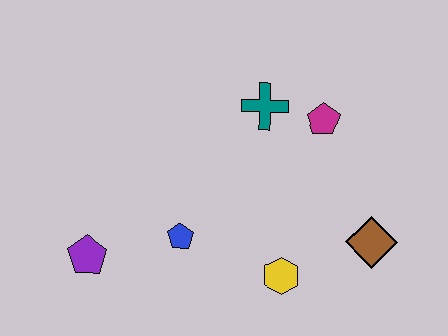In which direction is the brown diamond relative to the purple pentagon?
The brown diamond is to the right of the purple pentagon.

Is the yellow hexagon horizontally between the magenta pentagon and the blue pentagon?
Yes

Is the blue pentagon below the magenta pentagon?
Yes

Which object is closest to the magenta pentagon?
The teal cross is closest to the magenta pentagon.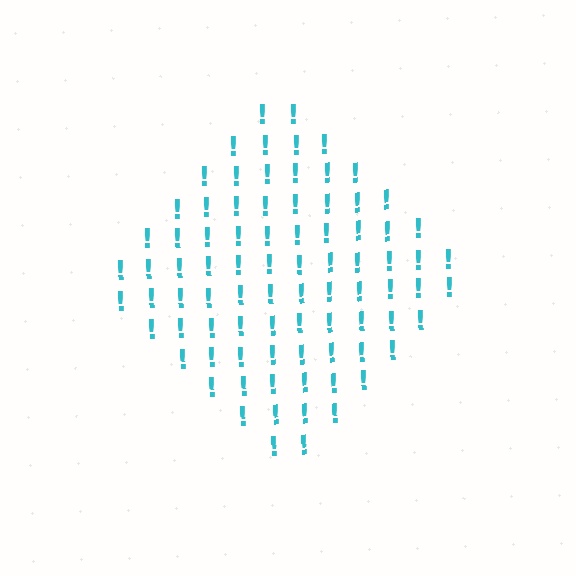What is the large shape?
The large shape is a diamond.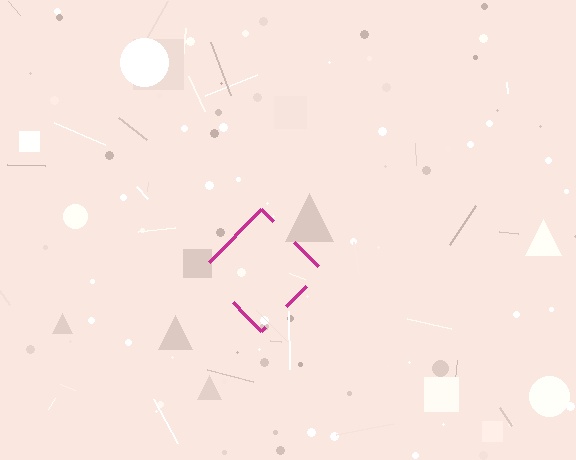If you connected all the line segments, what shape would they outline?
They would outline a diamond.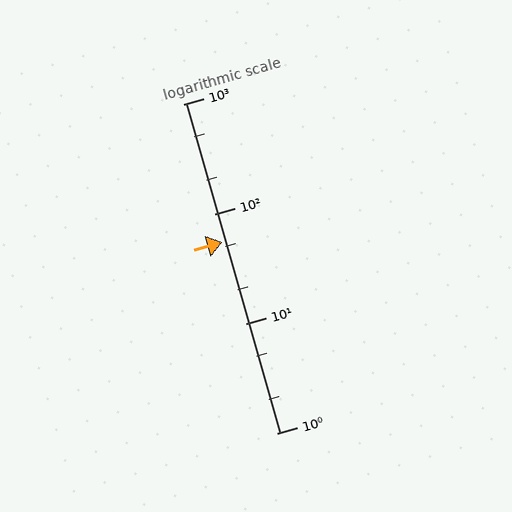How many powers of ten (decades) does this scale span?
The scale spans 3 decades, from 1 to 1000.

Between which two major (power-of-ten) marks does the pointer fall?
The pointer is between 10 and 100.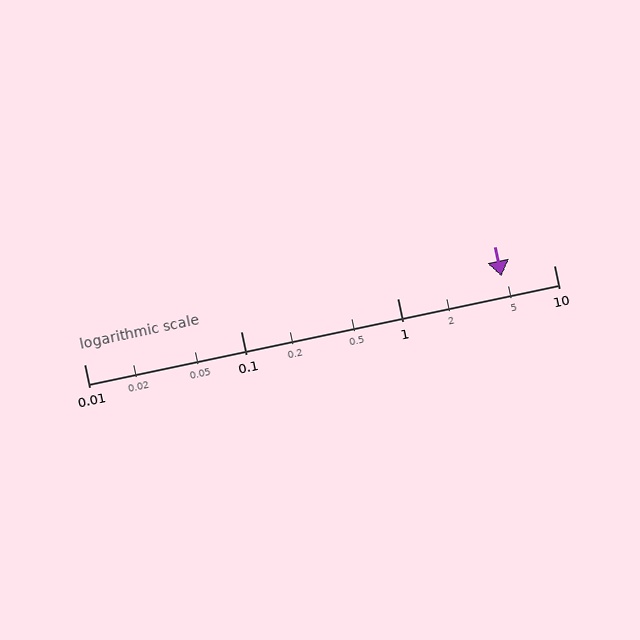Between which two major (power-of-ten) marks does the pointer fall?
The pointer is between 1 and 10.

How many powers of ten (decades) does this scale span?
The scale spans 3 decades, from 0.01 to 10.